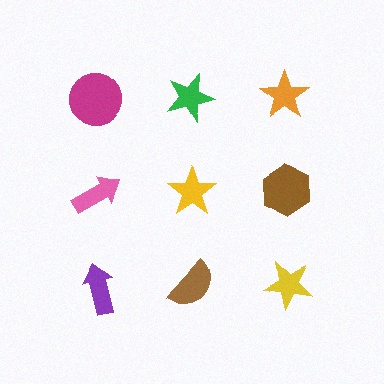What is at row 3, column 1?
A purple arrow.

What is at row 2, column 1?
A pink arrow.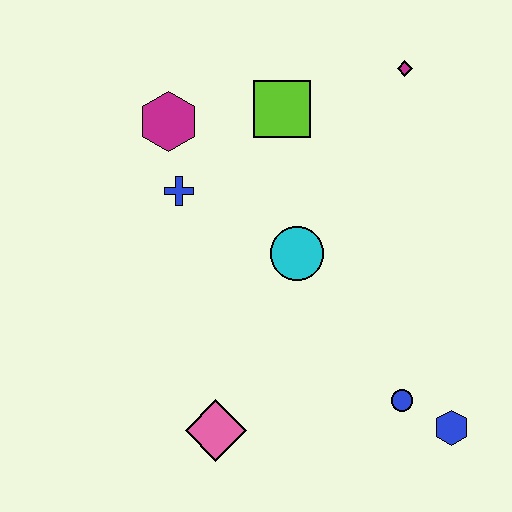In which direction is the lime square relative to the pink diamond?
The lime square is above the pink diamond.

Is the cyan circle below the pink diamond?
No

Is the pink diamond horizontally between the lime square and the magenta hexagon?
Yes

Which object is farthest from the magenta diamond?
The pink diamond is farthest from the magenta diamond.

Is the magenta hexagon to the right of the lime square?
No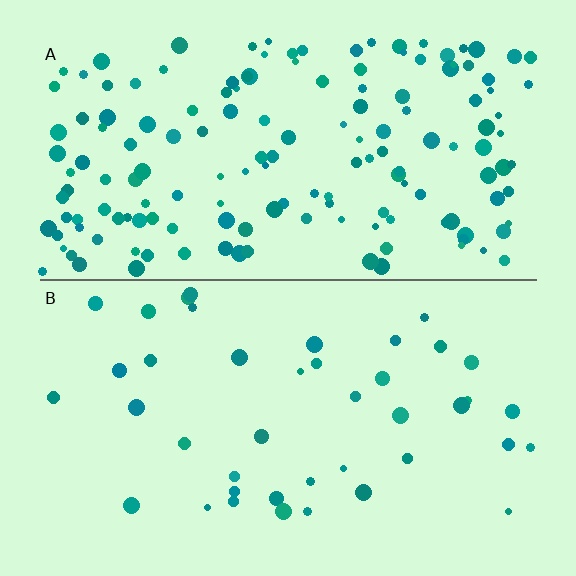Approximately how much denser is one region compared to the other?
Approximately 3.7× — region A over region B.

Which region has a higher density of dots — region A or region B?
A (the top).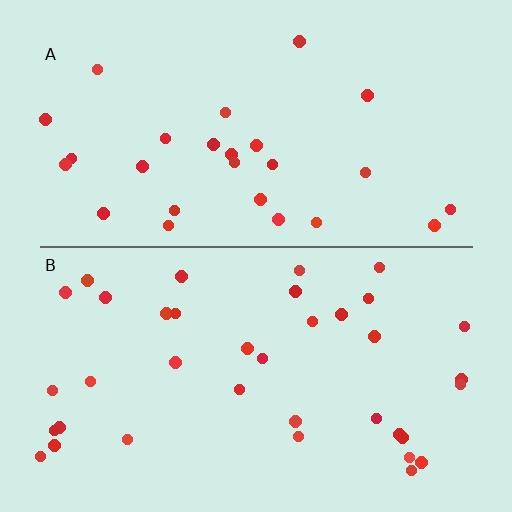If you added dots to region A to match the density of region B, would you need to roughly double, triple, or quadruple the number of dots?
Approximately double.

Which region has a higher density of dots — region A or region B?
B (the bottom).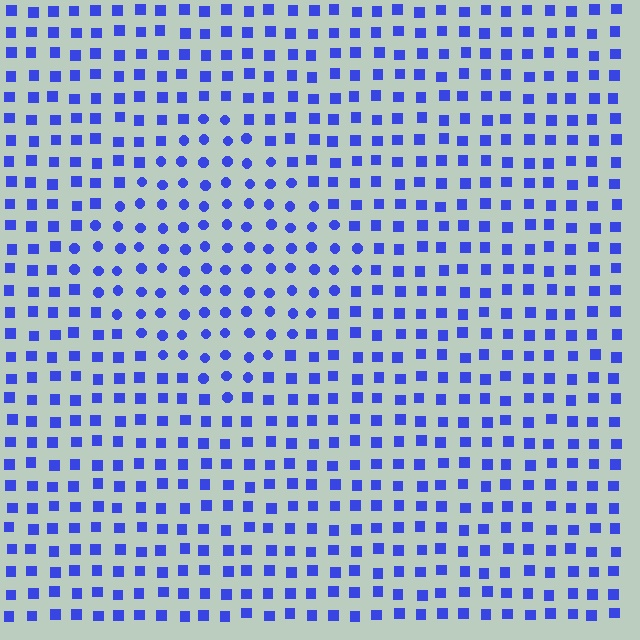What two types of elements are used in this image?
The image uses circles inside the diamond region and squares outside it.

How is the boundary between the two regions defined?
The boundary is defined by a change in element shape: circles inside vs. squares outside. All elements share the same color and spacing.